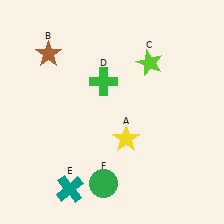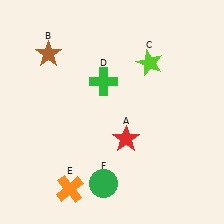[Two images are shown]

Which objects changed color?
A changed from yellow to red. E changed from teal to orange.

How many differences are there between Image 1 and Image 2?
There are 2 differences between the two images.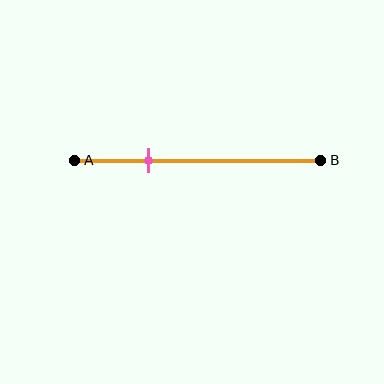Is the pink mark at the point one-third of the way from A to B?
No, the mark is at about 30% from A, not at the 33% one-third point.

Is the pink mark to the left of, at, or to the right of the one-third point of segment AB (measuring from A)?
The pink mark is to the left of the one-third point of segment AB.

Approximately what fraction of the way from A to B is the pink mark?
The pink mark is approximately 30% of the way from A to B.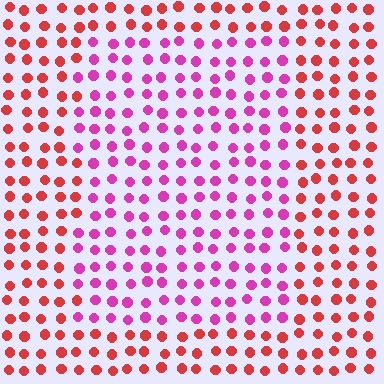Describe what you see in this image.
The image is filled with small red elements in a uniform arrangement. A rectangle-shaped region is visible where the elements are tinted to a slightly different hue, forming a subtle color boundary.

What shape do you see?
I see a rectangle.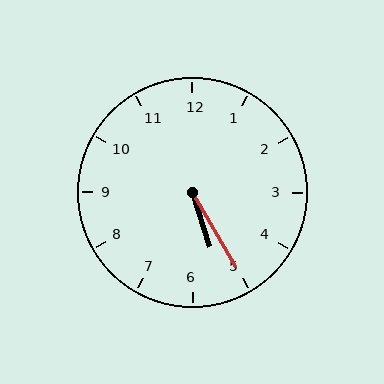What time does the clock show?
5:25.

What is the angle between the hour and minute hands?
Approximately 12 degrees.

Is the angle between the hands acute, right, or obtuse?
It is acute.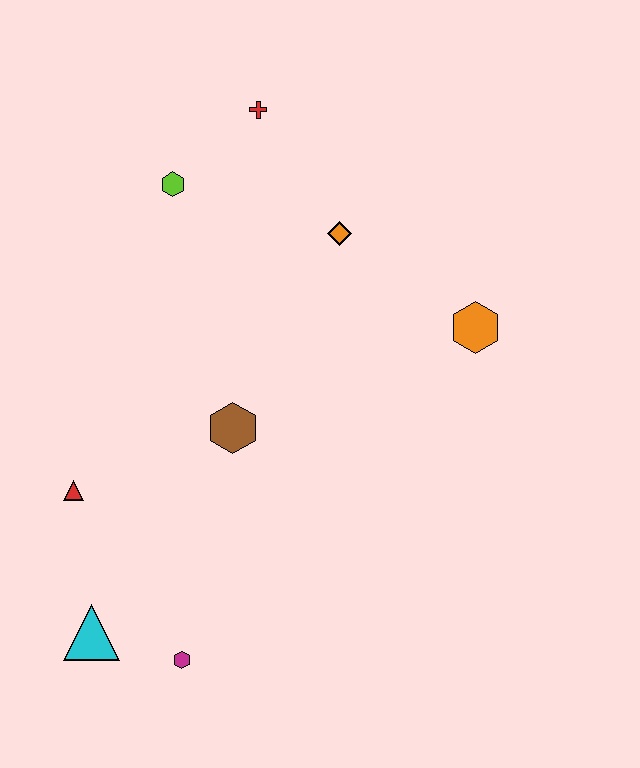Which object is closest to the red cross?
The lime hexagon is closest to the red cross.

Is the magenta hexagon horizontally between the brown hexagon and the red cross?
No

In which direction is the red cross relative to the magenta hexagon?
The red cross is above the magenta hexagon.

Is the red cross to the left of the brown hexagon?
No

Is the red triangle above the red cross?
No